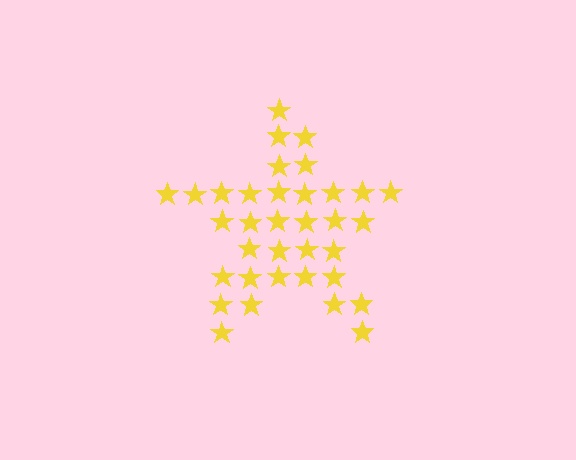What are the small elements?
The small elements are stars.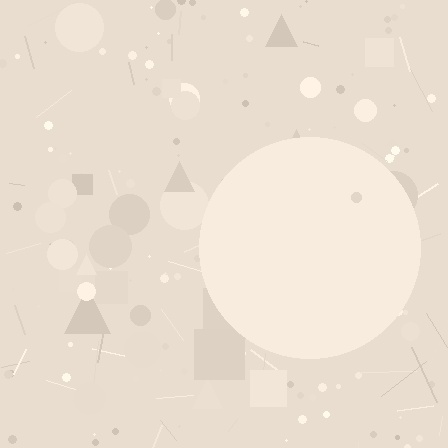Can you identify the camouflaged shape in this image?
The camouflaged shape is a circle.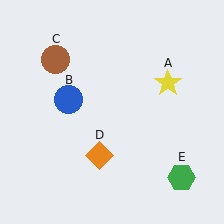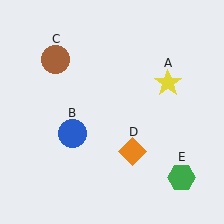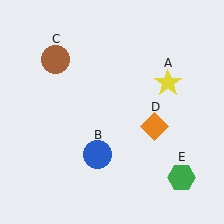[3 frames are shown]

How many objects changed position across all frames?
2 objects changed position: blue circle (object B), orange diamond (object D).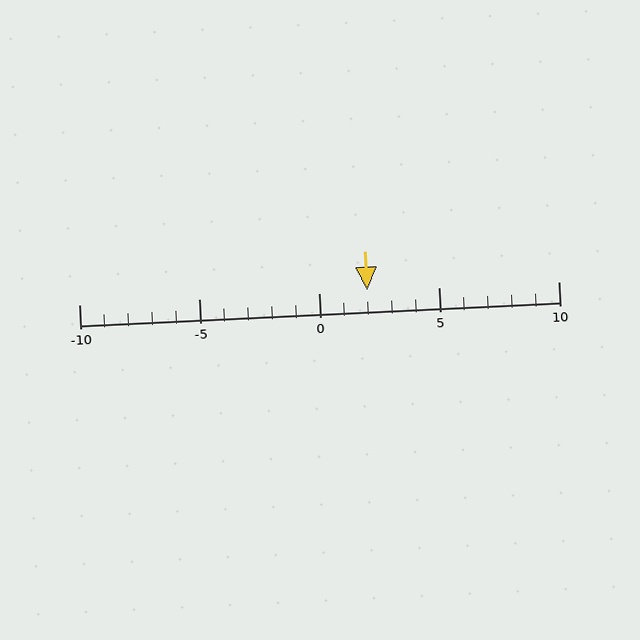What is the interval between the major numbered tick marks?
The major tick marks are spaced 5 units apart.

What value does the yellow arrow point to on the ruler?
The yellow arrow points to approximately 2.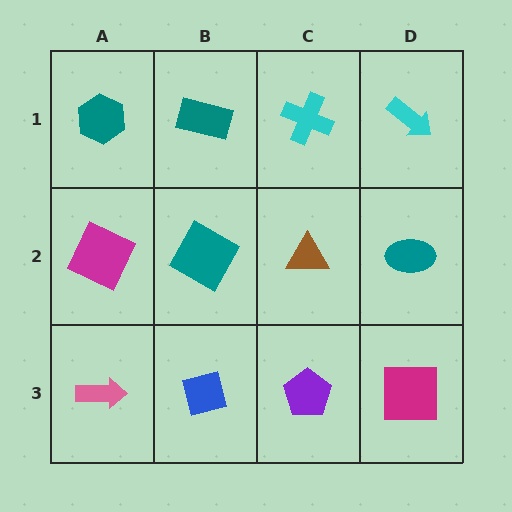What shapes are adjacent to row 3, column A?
A magenta square (row 2, column A), a blue square (row 3, column B).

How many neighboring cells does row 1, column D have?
2.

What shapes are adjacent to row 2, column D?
A cyan arrow (row 1, column D), a magenta square (row 3, column D), a brown triangle (row 2, column C).